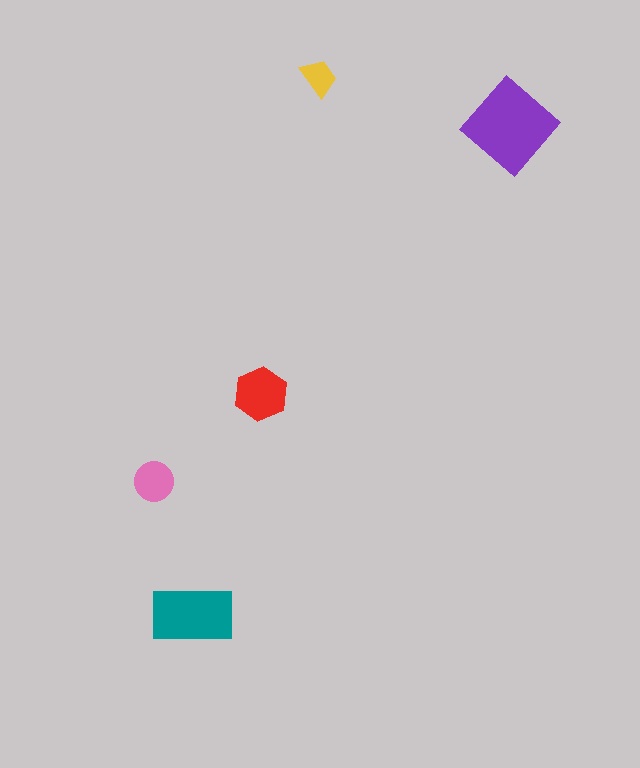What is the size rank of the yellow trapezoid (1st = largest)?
5th.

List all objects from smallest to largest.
The yellow trapezoid, the pink circle, the red hexagon, the teal rectangle, the purple diamond.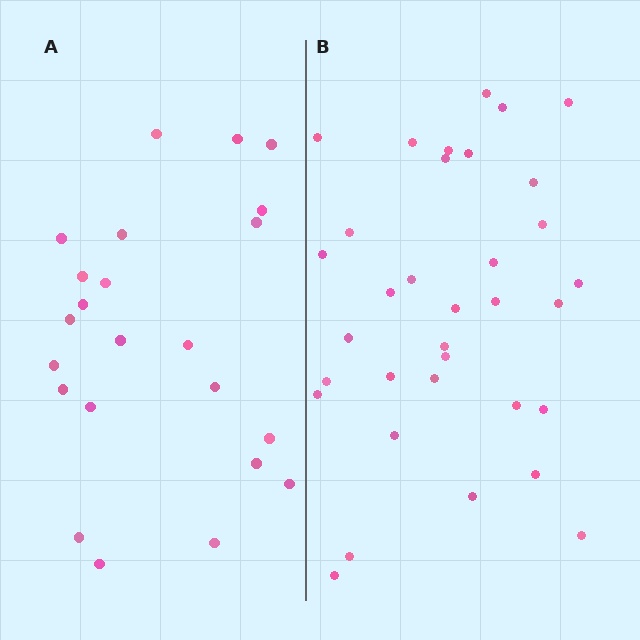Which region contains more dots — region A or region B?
Region B (the right region) has more dots.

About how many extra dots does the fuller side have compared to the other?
Region B has roughly 12 or so more dots than region A.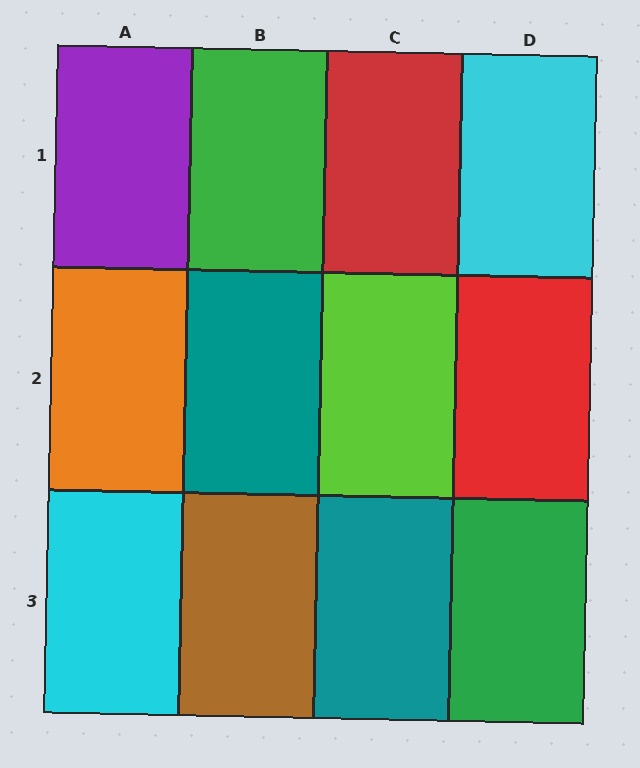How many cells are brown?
1 cell is brown.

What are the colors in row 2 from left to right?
Orange, teal, lime, red.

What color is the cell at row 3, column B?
Brown.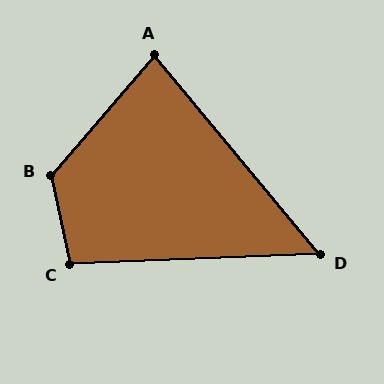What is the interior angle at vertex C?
Approximately 99 degrees (obtuse).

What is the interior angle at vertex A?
Approximately 81 degrees (acute).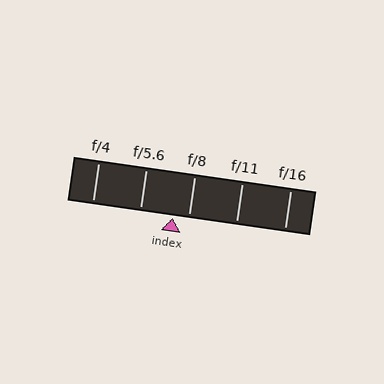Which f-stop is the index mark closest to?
The index mark is closest to f/8.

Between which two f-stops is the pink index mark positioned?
The index mark is between f/5.6 and f/8.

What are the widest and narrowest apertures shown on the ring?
The widest aperture shown is f/4 and the narrowest is f/16.